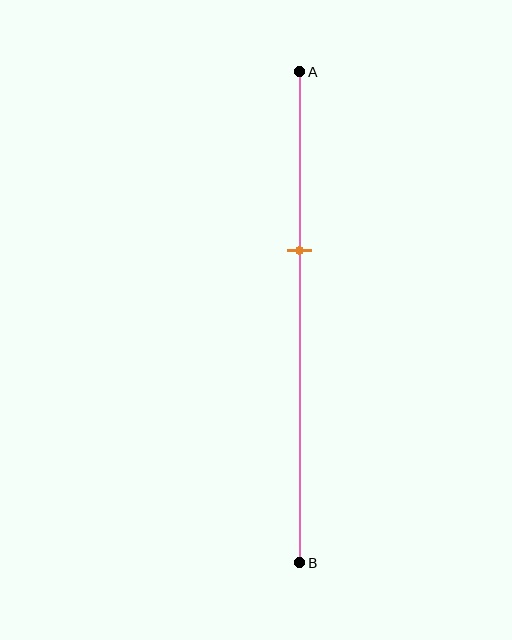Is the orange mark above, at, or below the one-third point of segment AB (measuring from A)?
The orange mark is below the one-third point of segment AB.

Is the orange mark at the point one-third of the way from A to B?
No, the mark is at about 35% from A, not at the 33% one-third point.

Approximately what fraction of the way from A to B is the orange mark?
The orange mark is approximately 35% of the way from A to B.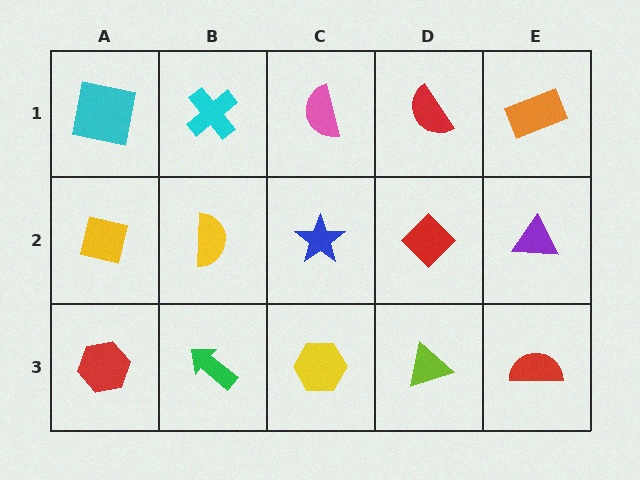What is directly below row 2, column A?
A red hexagon.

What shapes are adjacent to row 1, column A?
A yellow square (row 2, column A), a cyan cross (row 1, column B).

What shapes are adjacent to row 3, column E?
A purple triangle (row 2, column E), a lime triangle (row 3, column D).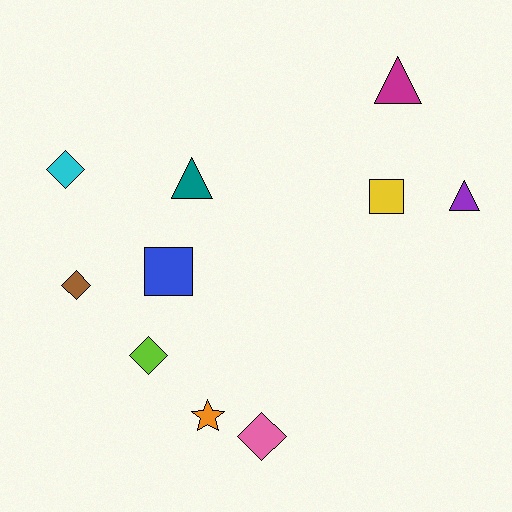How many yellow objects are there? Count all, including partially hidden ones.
There is 1 yellow object.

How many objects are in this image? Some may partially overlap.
There are 10 objects.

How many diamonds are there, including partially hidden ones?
There are 4 diamonds.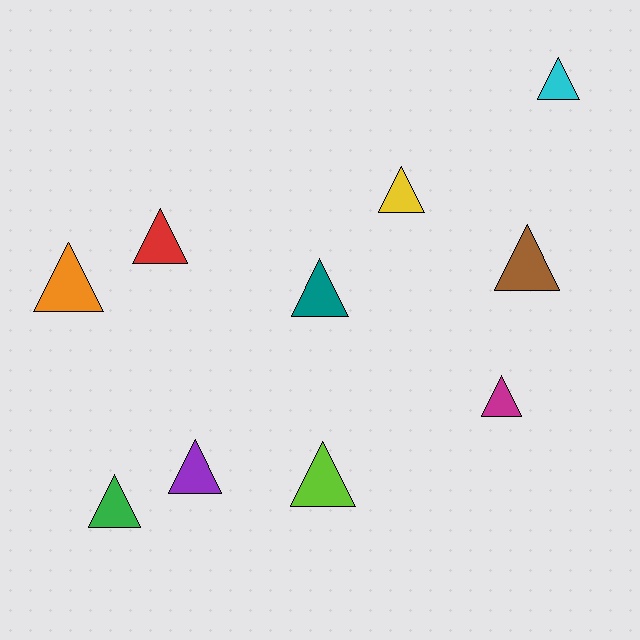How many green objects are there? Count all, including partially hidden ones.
There is 1 green object.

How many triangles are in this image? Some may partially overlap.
There are 10 triangles.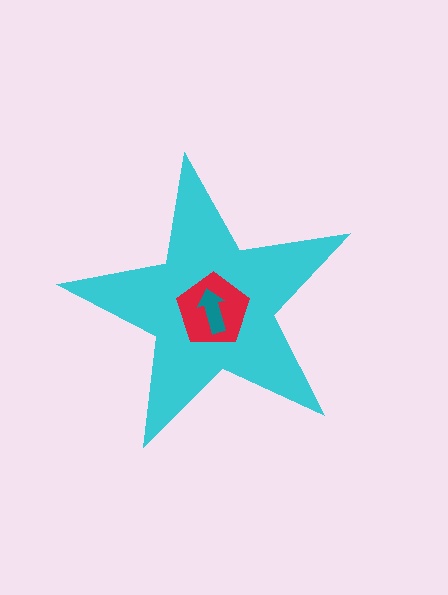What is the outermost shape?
The cyan star.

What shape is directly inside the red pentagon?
The teal arrow.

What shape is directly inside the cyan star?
The red pentagon.